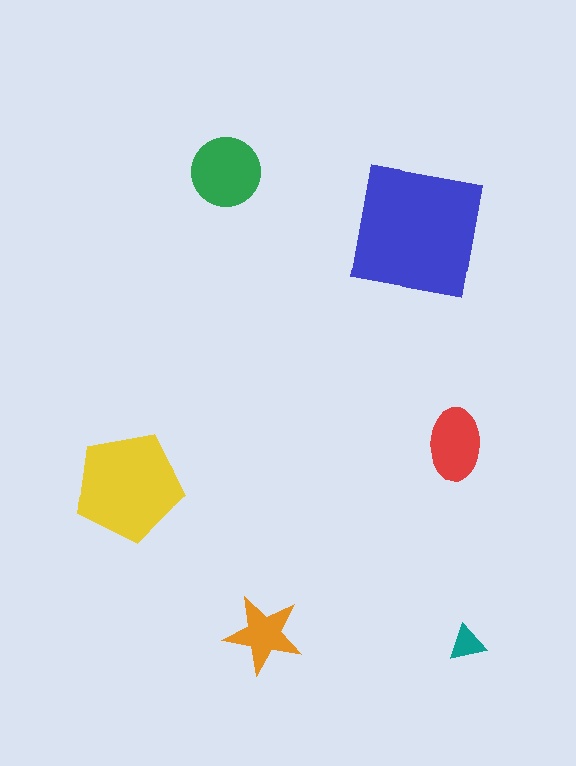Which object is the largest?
The blue square.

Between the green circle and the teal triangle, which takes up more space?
The green circle.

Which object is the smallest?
The teal triangle.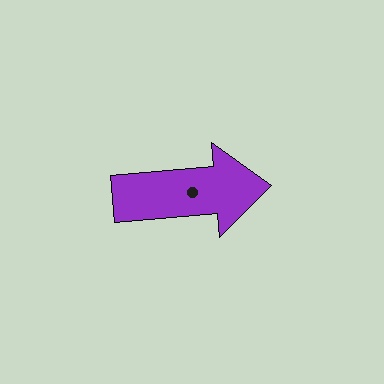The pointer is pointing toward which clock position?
Roughly 3 o'clock.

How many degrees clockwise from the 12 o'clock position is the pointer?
Approximately 85 degrees.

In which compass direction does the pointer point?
East.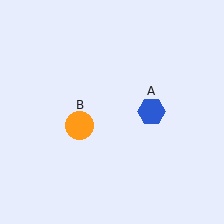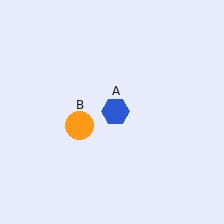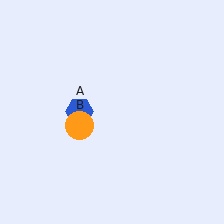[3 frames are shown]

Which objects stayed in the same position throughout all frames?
Orange circle (object B) remained stationary.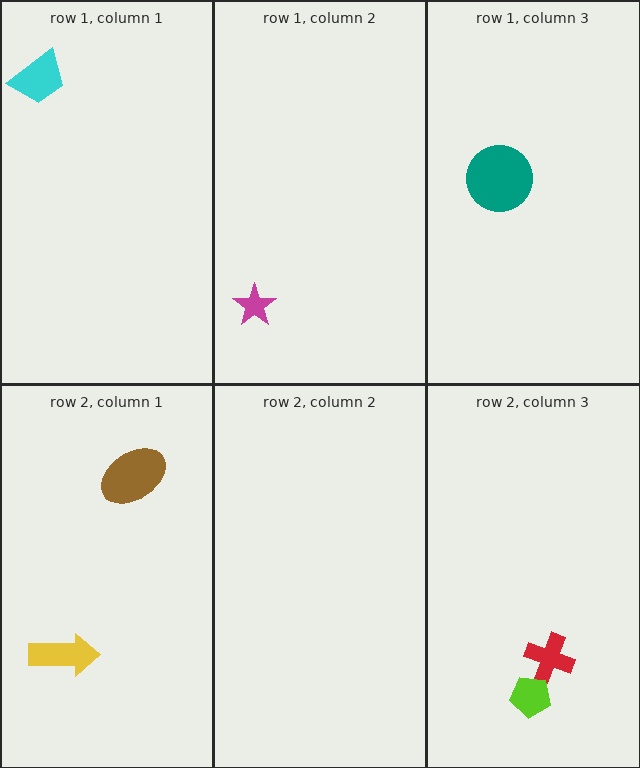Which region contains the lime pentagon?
The row 2, column 3 region.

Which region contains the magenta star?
The row 1, column 2 region.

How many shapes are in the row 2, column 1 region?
2.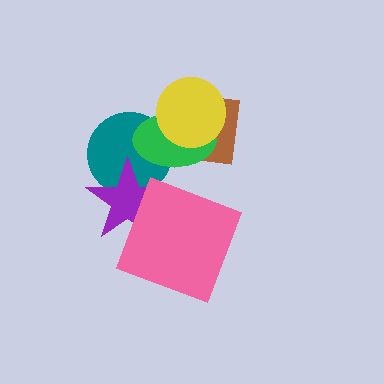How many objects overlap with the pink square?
1 object overlaps with the pink square.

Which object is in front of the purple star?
The pink square is in front of the purple star.